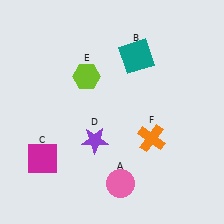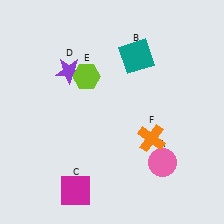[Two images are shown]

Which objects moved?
The objects that moved are: the pink circle (A), the magenta square (C), the purple star (D).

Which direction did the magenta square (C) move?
The magenta square (C) moved right.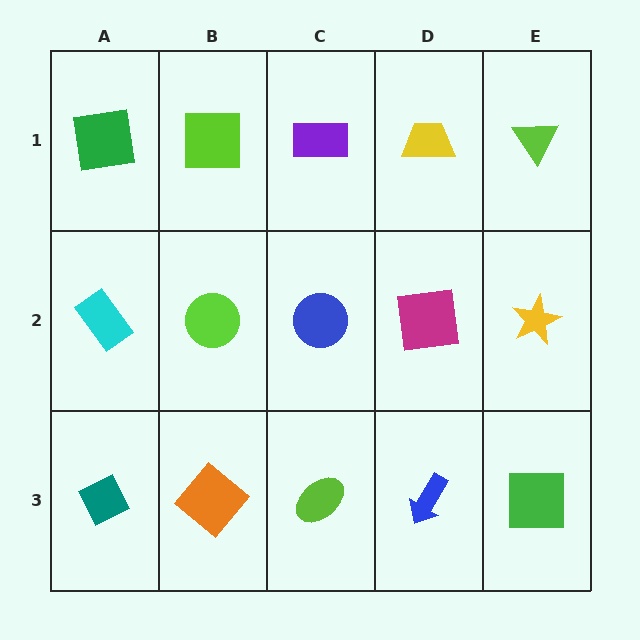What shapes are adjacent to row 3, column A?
A cyan rectangle (row 2, column A), an orange diamond (row 3, column B).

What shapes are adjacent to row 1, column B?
A lime circle (row 2, column B), a green square (row 1, column A), a purple rectangle (row 1, column C).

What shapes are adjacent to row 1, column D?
A magenta square (row 2, column D), a purple rectangle (row 1, column C), a lime triangle (row 1, column E).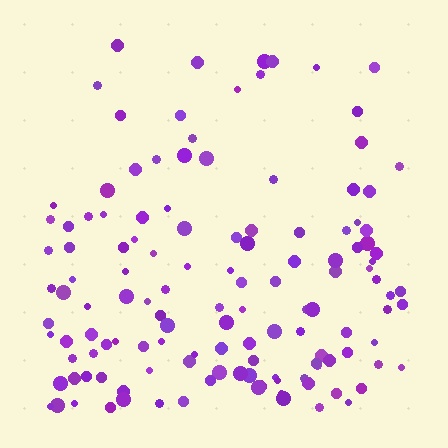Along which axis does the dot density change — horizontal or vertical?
Vertical.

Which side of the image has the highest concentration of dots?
The bottom.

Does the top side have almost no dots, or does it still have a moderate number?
Still a moderate number, just noticeably fewer than the bottom.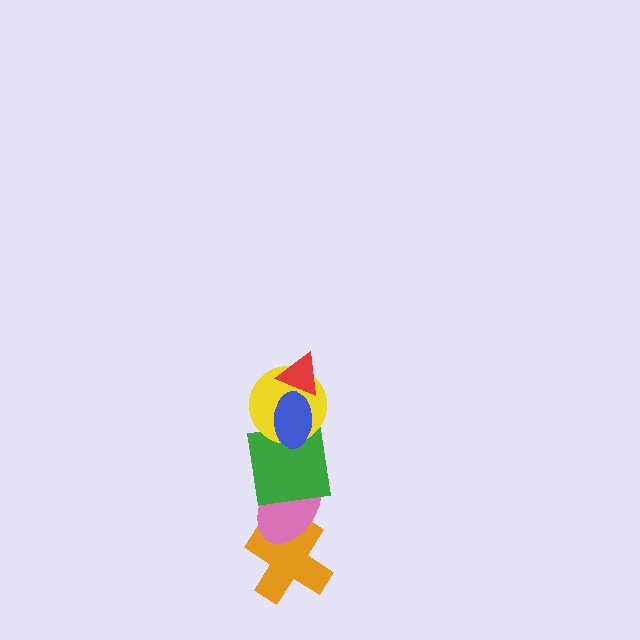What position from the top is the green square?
The green square is 4th from the top.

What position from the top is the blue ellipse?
The blue ellipse is 2nd from the top.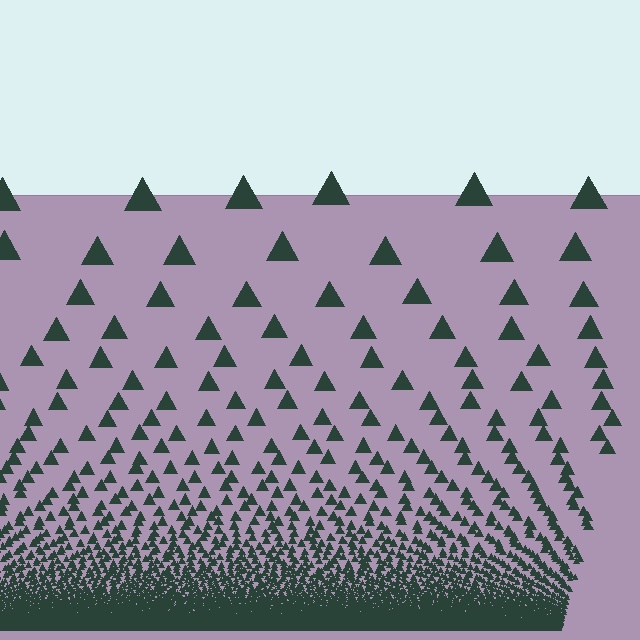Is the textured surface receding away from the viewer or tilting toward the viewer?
The surface appears to tilt toward the viewer. Texture elements get larger and sparser toward the top.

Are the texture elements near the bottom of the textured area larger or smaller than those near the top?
Smaller. The gradient is inverted — elements near the bottom are smaller and denser.